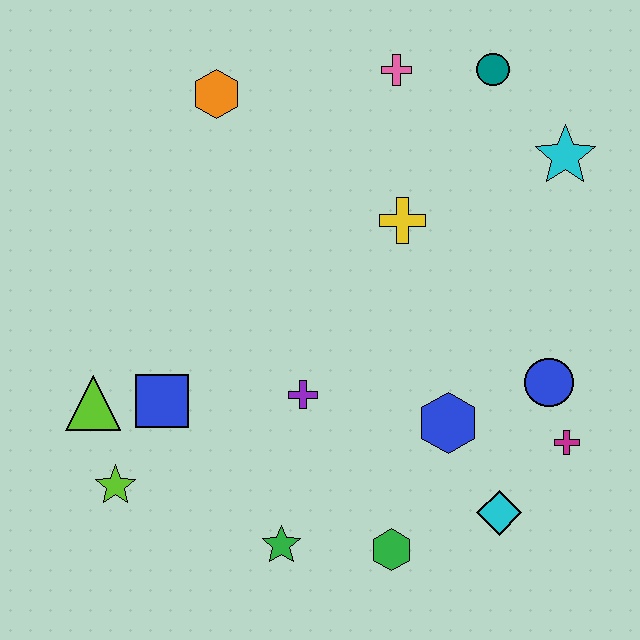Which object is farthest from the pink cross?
The lime star is farthest from the pink cross.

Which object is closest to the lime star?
The lime triangle is closest to the lime star.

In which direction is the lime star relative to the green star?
The lime star is to the left of the green star.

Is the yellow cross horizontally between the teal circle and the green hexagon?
Yes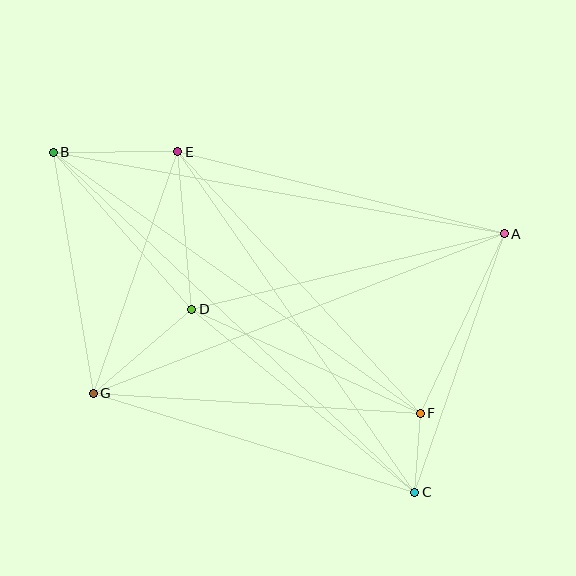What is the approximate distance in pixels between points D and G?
The distance between D and G is approximately 129 pixels.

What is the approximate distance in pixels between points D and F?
The distance between D and F is approximately 251 pixels.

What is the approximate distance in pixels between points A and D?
The distance between A and D is approximately 321 pixels.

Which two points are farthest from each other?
Points B and C are farthest from each other.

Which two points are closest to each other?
Points C and F are closest to each other.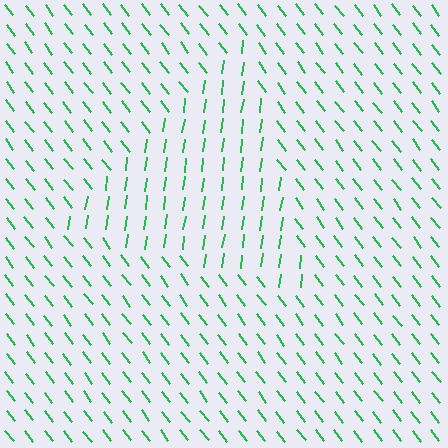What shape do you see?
I see a triangle.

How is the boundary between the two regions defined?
The boundary is defined purely by a change in line orientation (approximately 45 degrees difference). All lines are the same color and thickness.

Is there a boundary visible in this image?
Yes, there is a texture boundary formed by a change in line orientation.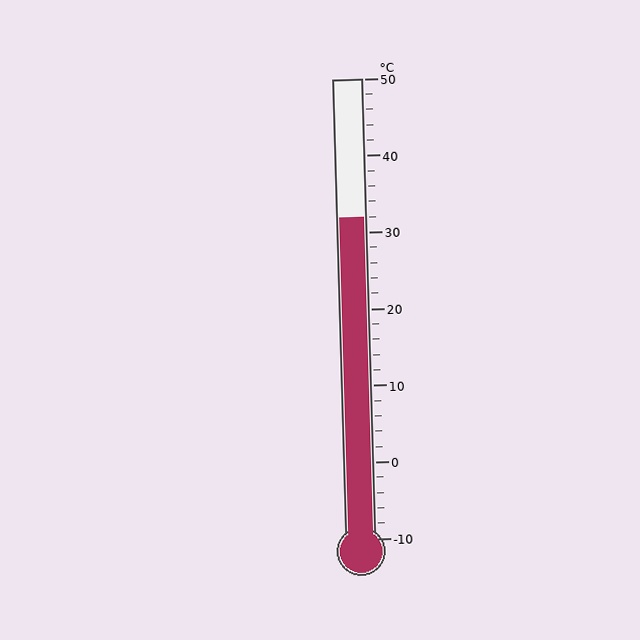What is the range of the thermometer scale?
The thermometer scale ranges from -10°C to 50°C.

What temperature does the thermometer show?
The thermometer shows approximately 32°C.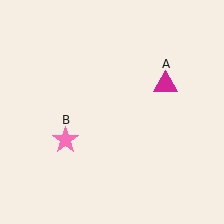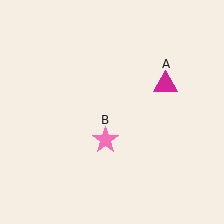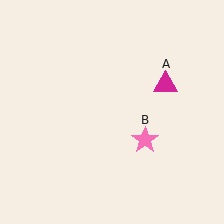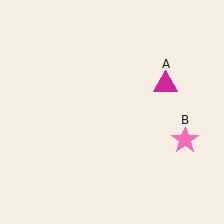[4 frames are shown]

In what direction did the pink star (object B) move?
The pink star (object B) moved right.